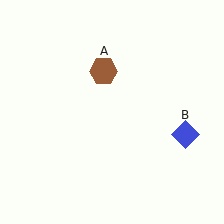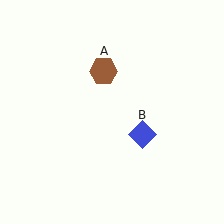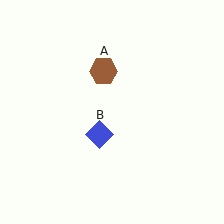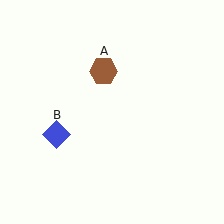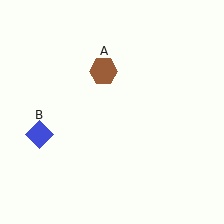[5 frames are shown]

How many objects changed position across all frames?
1 object changed position: blue diamond (object B).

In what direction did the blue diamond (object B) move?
The blue diamond (object B) moved left.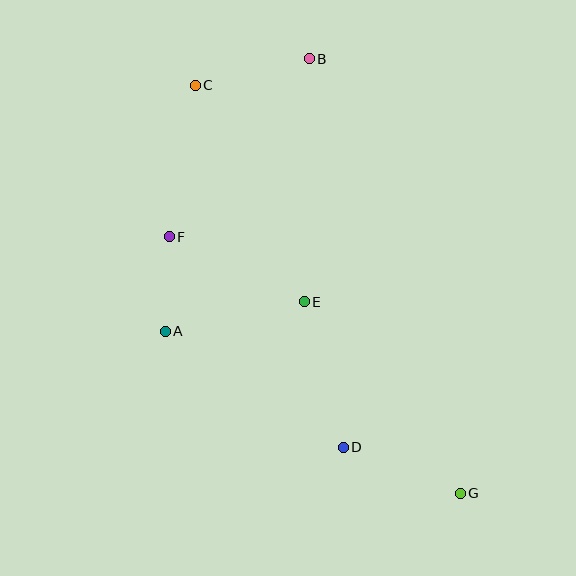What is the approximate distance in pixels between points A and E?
The distance between A and E is approximately 142 pixels.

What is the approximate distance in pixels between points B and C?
The distance between B and C is approximately 117 pixels.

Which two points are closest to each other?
Points A and F are closest to each other.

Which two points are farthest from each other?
Points C and G are farthest from each other.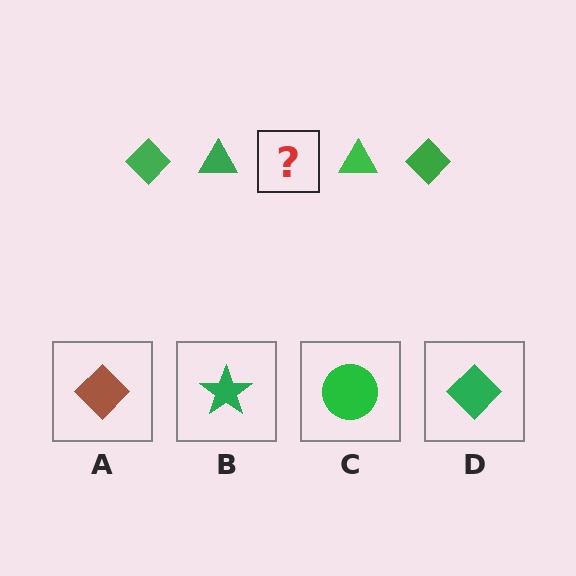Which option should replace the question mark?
Option D.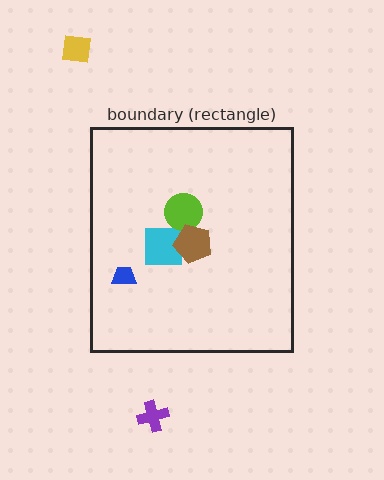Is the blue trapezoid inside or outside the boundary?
Inside.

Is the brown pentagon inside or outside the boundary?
Inside.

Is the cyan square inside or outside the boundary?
Inside.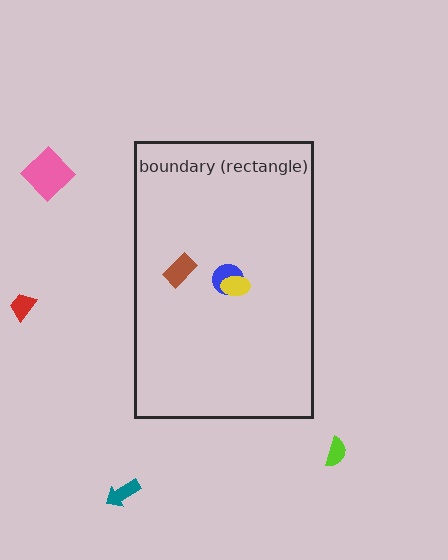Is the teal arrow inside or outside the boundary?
Outside.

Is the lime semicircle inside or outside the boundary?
Outside.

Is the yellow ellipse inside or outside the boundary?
Inside.